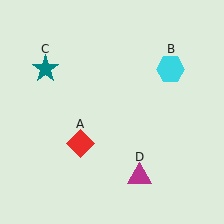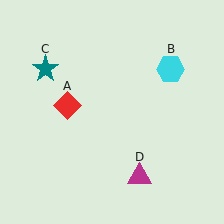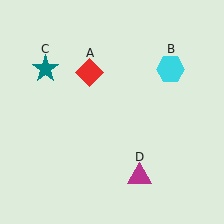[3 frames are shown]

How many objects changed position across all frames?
1 object changed position: red diamond (object A).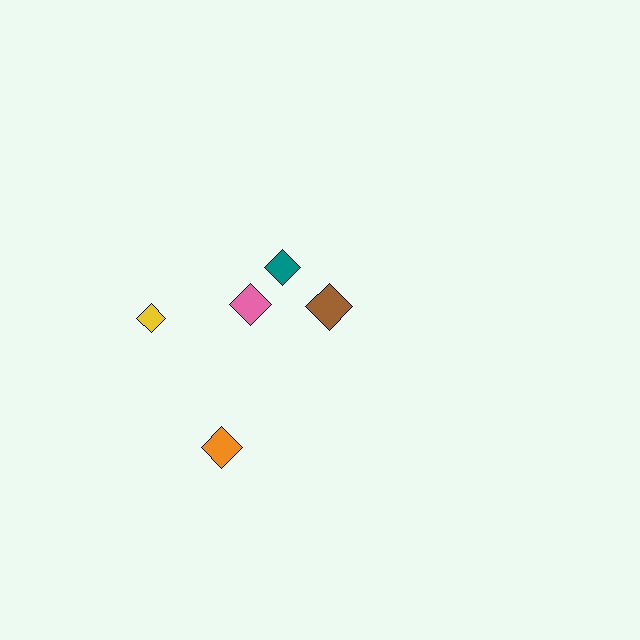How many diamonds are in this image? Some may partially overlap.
There are 5 diamonds.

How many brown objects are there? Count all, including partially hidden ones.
There is 1 brown object.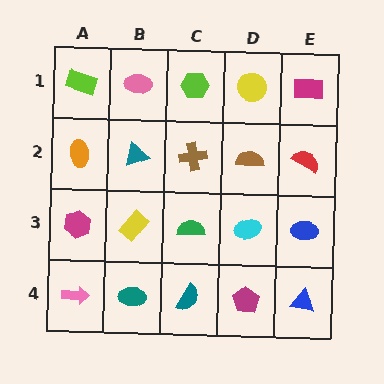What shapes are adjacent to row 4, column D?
A cyan ellipse (row 3, column D), a teal semicircle (row 4, column C), a blue triangle (row 4, column E).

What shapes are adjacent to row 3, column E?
A red semicircle (row 2, column E), a blue triangle (row 4, column E), a cyan ellipse (row 3, column D).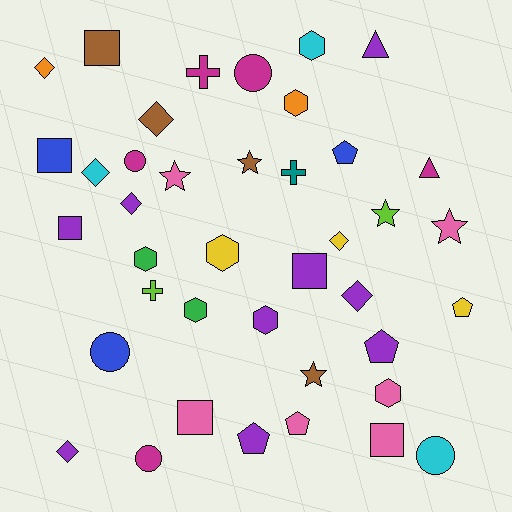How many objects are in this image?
There are 40 objects.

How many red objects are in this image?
There are no red objects.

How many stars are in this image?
There are 5 stars.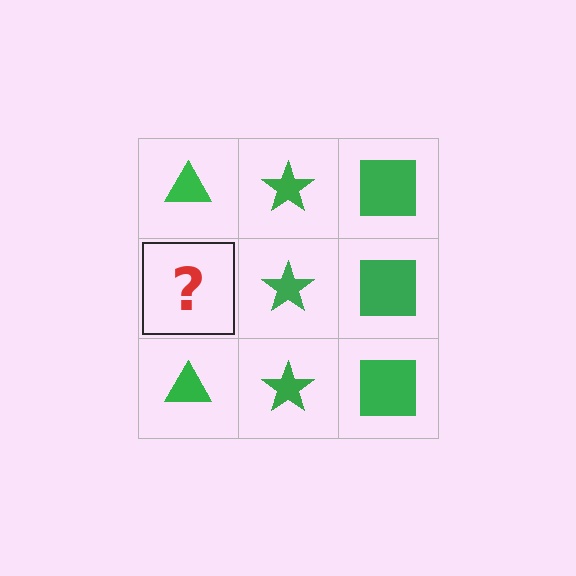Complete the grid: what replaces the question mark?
The question mark should be replaced with a green triangle.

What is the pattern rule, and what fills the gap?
The rule is that each column has a consistent shape. The gap should be filled with a green triangle.